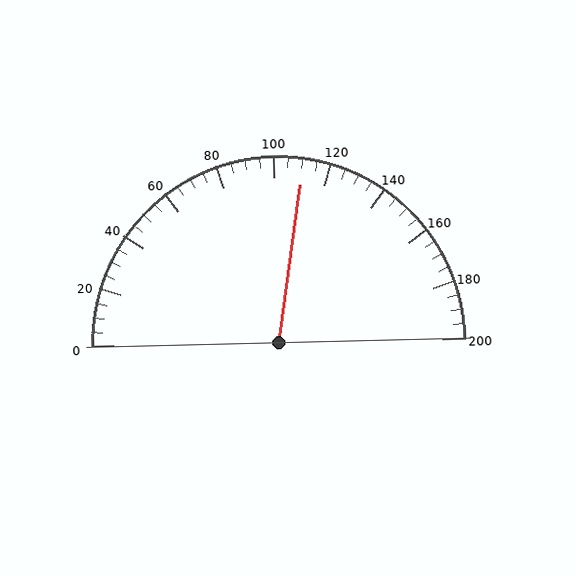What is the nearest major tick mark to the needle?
The nearest major tick mark is 120.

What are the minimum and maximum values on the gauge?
The gauge ranges from 0 to 200.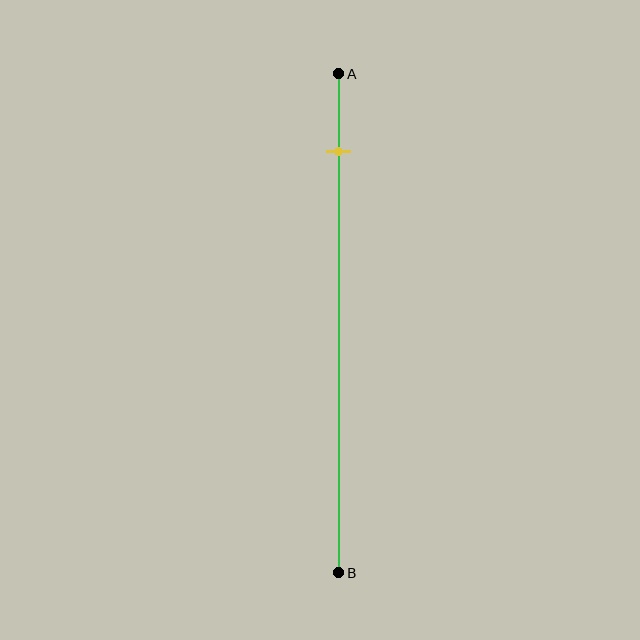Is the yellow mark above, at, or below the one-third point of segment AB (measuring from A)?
The yellow mark is above the one-third point of segment AB.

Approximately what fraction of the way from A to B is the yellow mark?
The yellow mark is approximately 15% of the way from A to B.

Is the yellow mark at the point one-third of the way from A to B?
No, the mark is at about 15% from A, not at the 33% one-third point.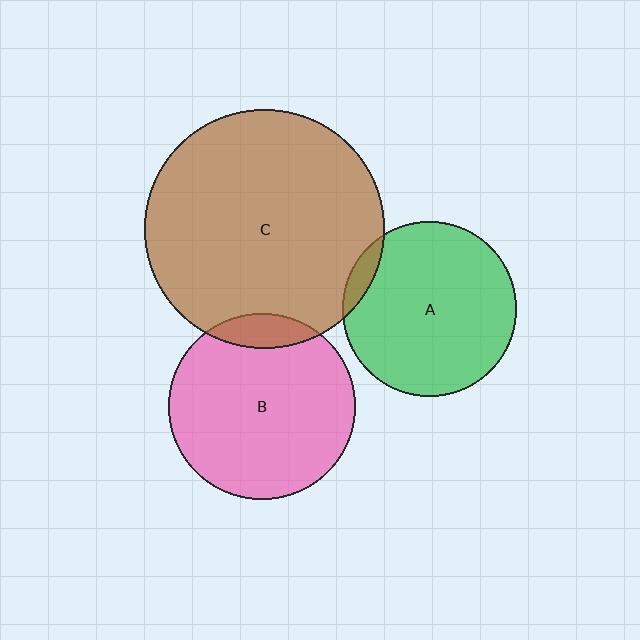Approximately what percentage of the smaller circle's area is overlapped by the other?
Approximately 5%.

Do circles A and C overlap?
Yes.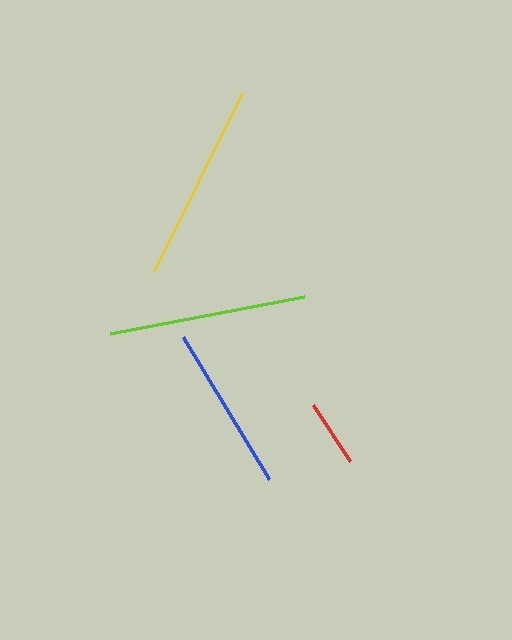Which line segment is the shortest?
The red line is the shortest at approximately 67 pixels.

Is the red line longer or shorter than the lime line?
The lime line is longer than the red line.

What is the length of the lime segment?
The lime segment is approximately 197 pixels long.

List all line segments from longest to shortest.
From longest to shortest: yellow, lime, blue, red.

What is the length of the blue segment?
The blue segment is approximately 166 pixels long.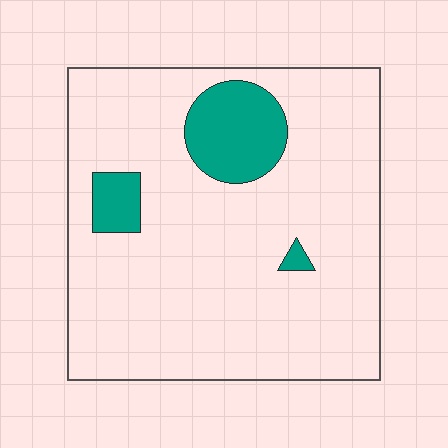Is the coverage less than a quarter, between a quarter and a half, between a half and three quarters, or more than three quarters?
Less than a quarter.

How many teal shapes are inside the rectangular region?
3.